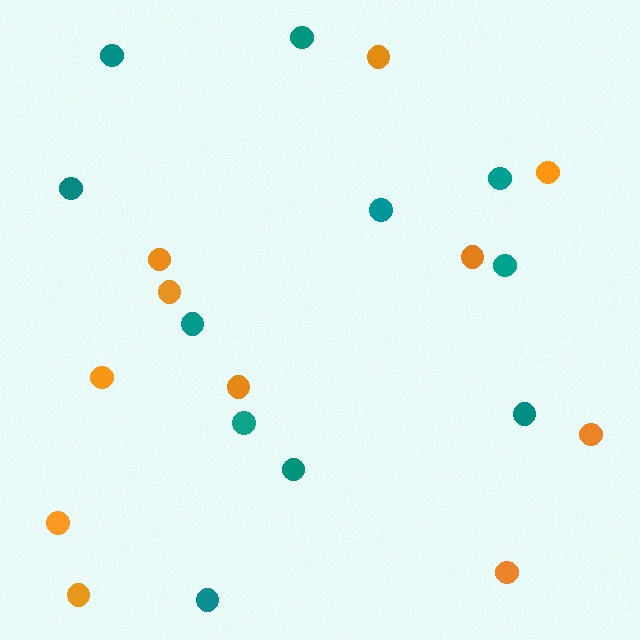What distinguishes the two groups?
There are 2 groups: one group of teal circles (11) and one group of orange circles (11).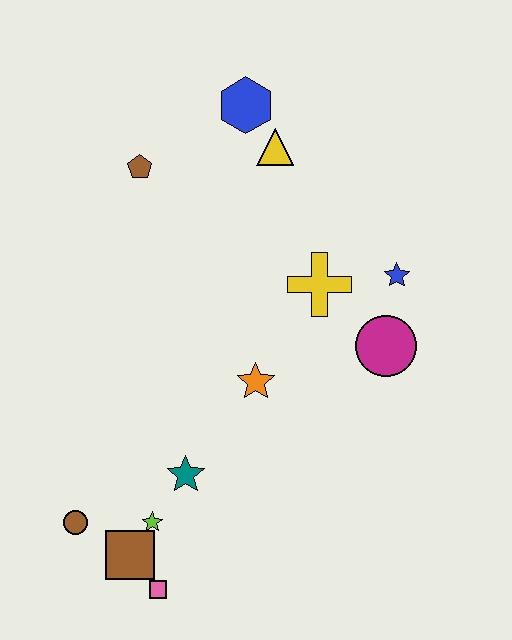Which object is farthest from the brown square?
The blue hexagon is farthest from the brown square.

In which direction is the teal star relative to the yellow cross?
The teal star is below the yellow cross.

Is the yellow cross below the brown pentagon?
Yes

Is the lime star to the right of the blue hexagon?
No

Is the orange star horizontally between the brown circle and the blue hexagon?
No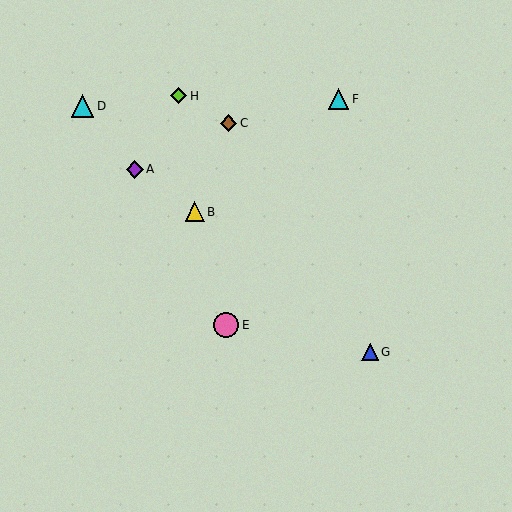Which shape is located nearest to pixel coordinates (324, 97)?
The cyan triangle (labeled F) at (338, 99) is nearest to that location.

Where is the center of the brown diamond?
The center of the brown diamond is at (228, 123).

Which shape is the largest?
The pink circle (labeled E) is the largest.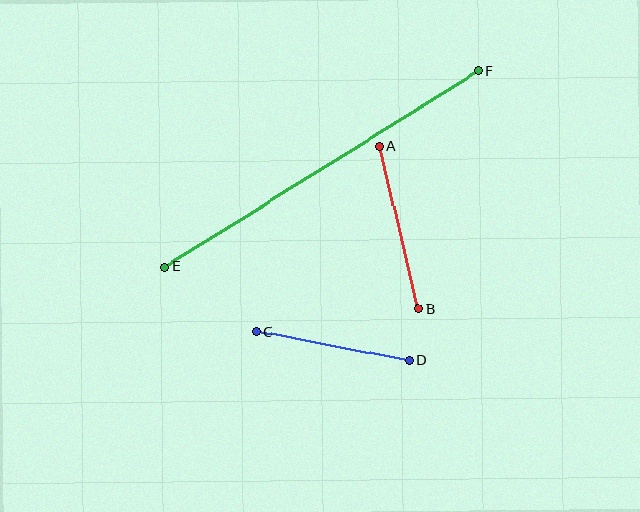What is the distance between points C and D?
The distance is approximately 156 pixels.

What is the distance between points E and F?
The distance is approximately 369 pixels.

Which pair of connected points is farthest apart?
Points E and F are farthest apart.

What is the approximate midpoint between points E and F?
The midpoint is at approximately (322, 169) pixels.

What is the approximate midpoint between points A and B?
The midpoint is at approximately (399, 228) pixels.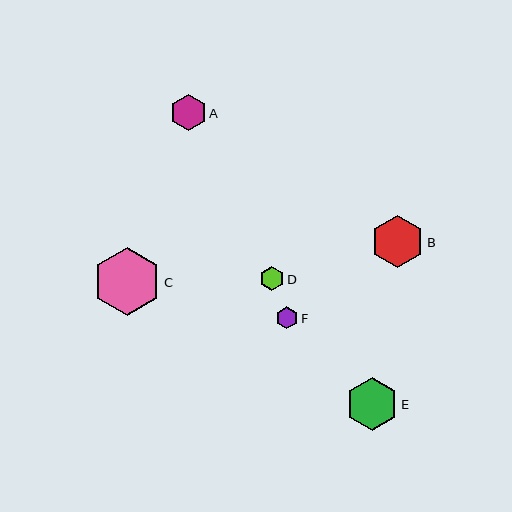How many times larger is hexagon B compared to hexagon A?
Hexagon B is approximately 1.5 times the size of hexagon A.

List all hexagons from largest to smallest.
From largest to smallest: C, E, B, A, D, F.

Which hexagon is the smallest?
Hexagon F is the smallest with a size of approximately 22 pixels.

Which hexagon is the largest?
Hexagon C is the largest with a size of approximately 68 pixels.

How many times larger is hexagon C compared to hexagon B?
Hexagon C is approximately 1.3 times the size of hexagon B.